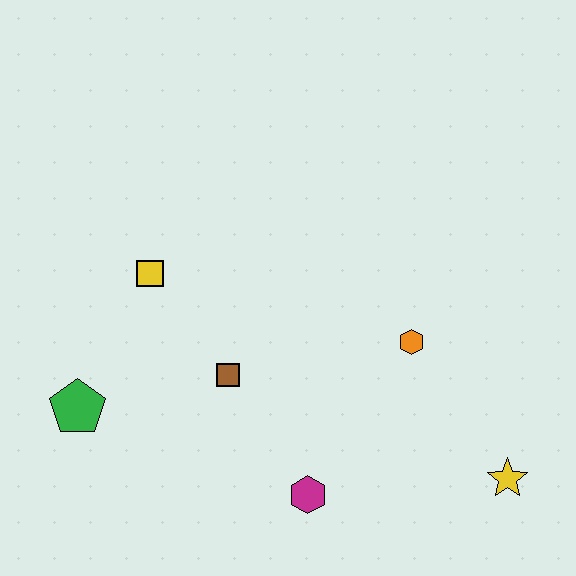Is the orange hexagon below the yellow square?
Yes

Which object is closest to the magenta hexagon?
The brown square is closest to the magenta hexagon.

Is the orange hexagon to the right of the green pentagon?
Yes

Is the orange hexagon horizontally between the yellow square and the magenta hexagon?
No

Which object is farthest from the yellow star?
The green pentagon is farthest from the yellow star.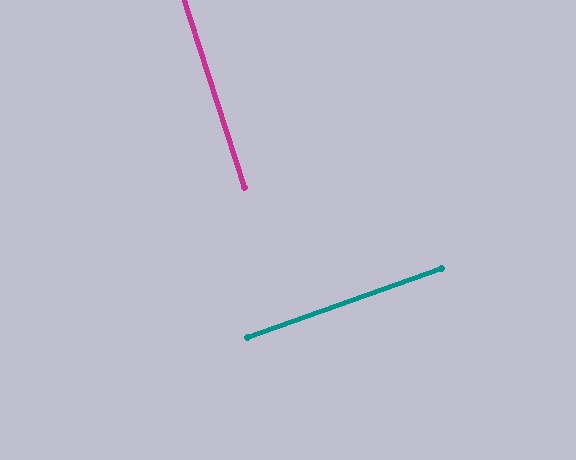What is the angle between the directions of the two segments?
Approximately 88 degrees.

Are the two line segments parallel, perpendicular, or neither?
Perpendicular — they meet at approximately 88°.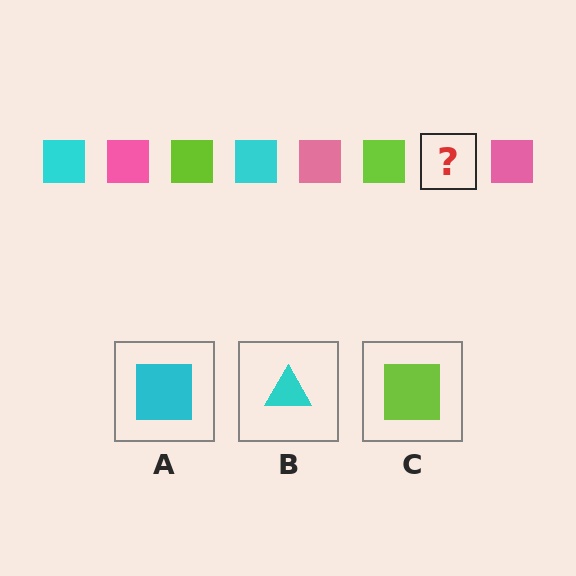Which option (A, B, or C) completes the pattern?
A.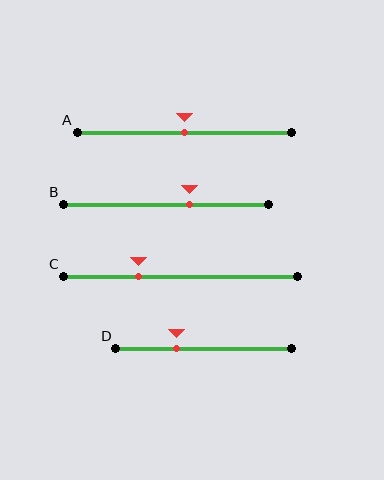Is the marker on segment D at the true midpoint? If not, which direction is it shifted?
No, the marker on segment D is shifted to the left by about 15% of the segment length.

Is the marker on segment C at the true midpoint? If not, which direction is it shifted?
No, the marker on segment C is shifted to the left by about 18% of the segment length.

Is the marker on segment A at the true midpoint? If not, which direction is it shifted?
Yes, the marker on segment A is at the true midpoint.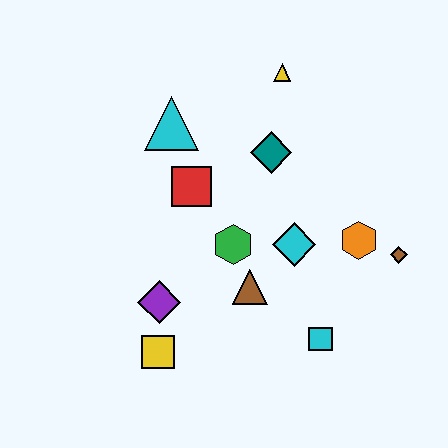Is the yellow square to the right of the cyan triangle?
No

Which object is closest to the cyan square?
The brown triangle is closest to the cyan square.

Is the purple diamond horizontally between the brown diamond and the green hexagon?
No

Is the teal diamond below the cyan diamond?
No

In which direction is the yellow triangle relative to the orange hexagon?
The yellow triangle is above the orange hexagon.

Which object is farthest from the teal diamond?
The yellow square is farthest from the teal diamond.